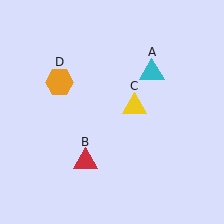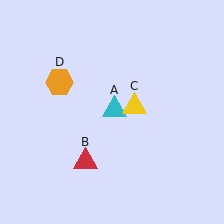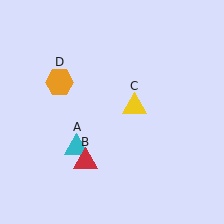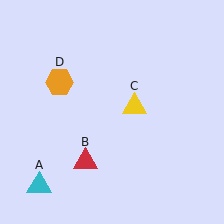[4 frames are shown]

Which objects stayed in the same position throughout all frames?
Red triangle (object B) and yellow triangle (object C) and orange hexagon (object D) remained stationary.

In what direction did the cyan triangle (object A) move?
The cyan triangle (object A) moved down and to the left.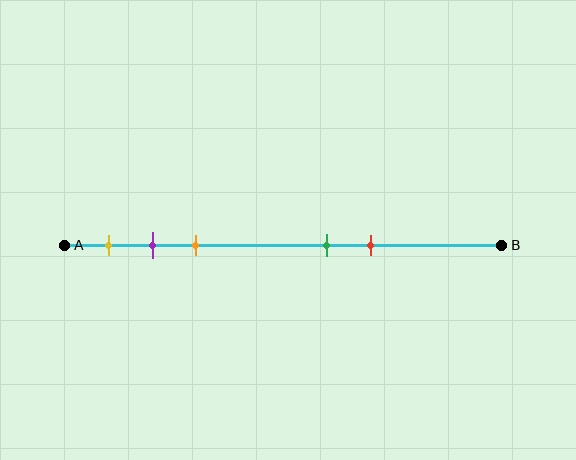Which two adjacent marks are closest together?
The purple and orange marks are the closest adjacent pair.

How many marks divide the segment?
There are 5 marks dividing the segment.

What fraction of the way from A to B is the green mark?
The green mark is approximately 60% (0.6) of the way from A to B.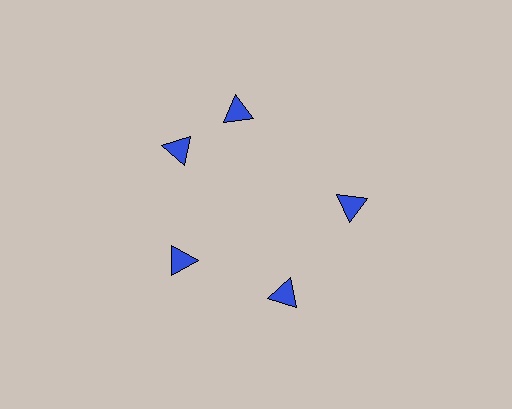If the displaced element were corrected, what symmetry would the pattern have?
It would have 5-fold rotational symmetry — the pattern would map onto itself every 72 degrees.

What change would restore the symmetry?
The symmetry would be restored by rotating it back into even spacing with its neighbors so that all 5 triangles sit at equal angles and equal distance from the center.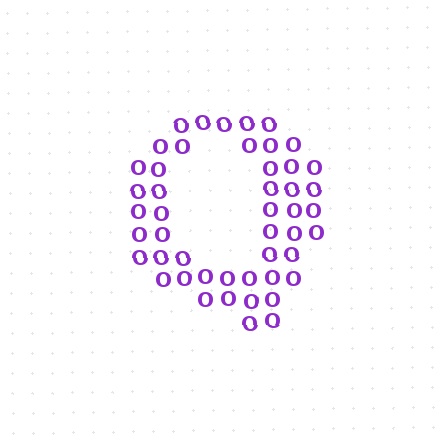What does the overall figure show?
The overall figure shows the letter Q.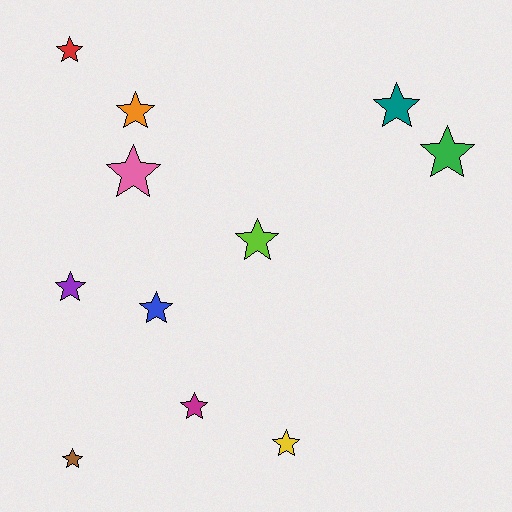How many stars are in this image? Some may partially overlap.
There are 11 stars.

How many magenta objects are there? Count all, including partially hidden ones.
There is 1 magenta object.